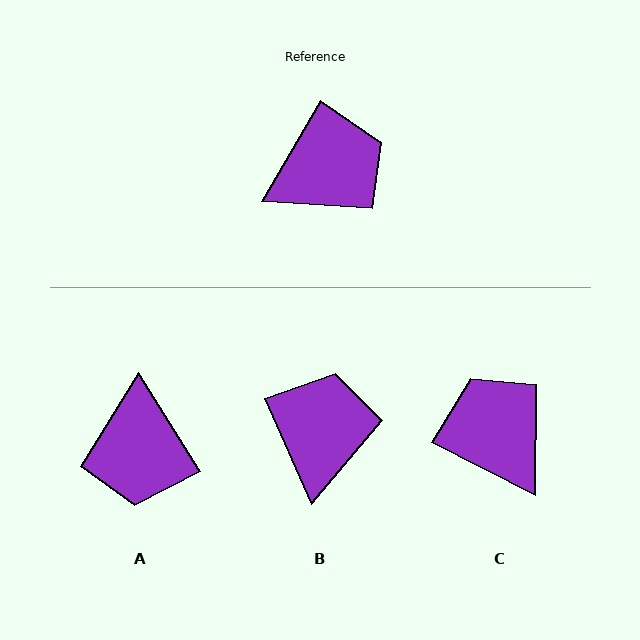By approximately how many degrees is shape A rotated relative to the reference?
Approximately 118 degrees clockwise.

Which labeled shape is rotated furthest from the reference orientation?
A, about 118 degrees away.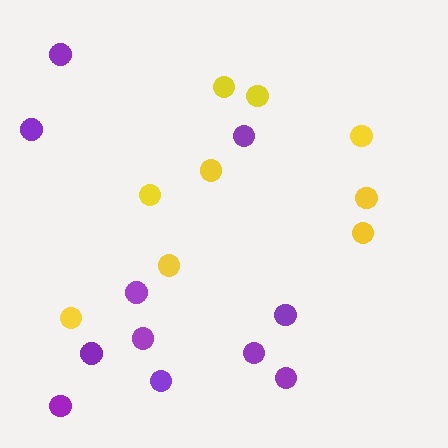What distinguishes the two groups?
There are 2 groups: one group of yellow circles (9) and one group of purple circles (11).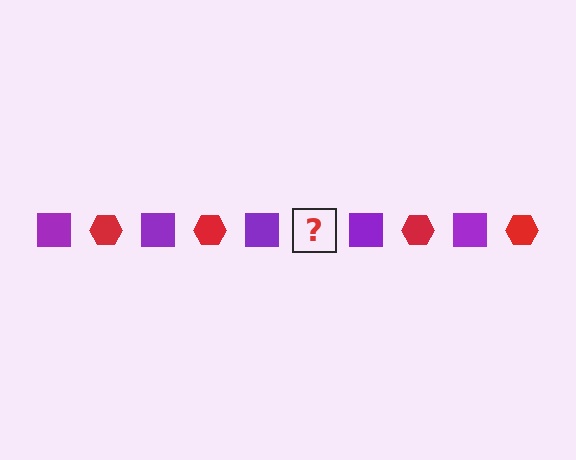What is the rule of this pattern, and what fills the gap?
The rule is that the pattern alternates between purple square and red hexagon. The gap should be filled with a red hexagon.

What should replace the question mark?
The question mark should be replaced with a red hexagon.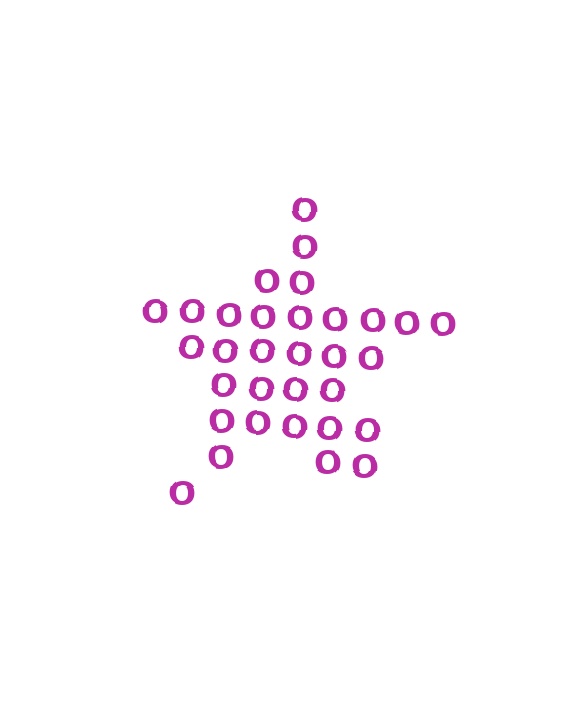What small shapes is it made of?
It is made of small letter O's.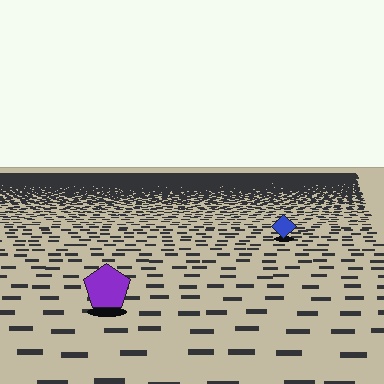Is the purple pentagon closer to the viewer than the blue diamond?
Yes. The purple pentagon is closer — you can tell from the texture gradient: the ground texture is coarser near it.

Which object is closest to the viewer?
The purple pentagon is closest. The texture marks near it are larger and more spread out.